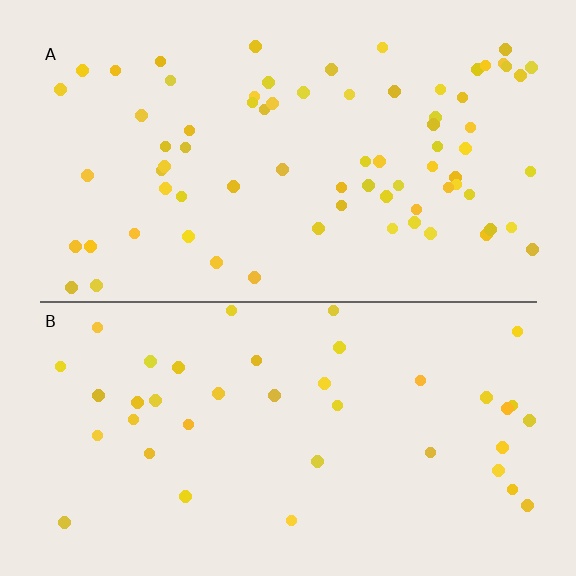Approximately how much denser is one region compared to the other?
Approximately 1.9× — region A over region B.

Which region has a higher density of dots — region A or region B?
A (the top).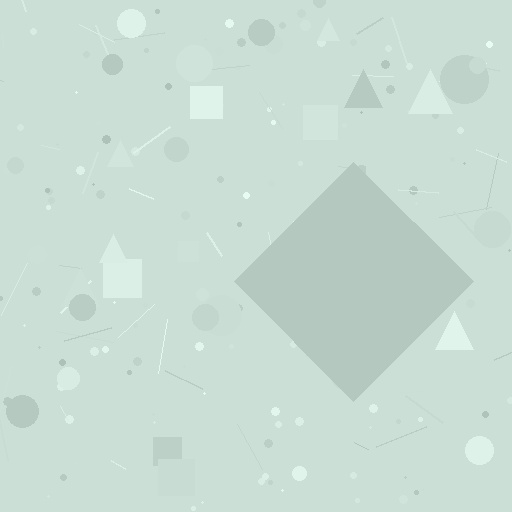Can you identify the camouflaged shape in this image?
The camouflaged shape is a diamond.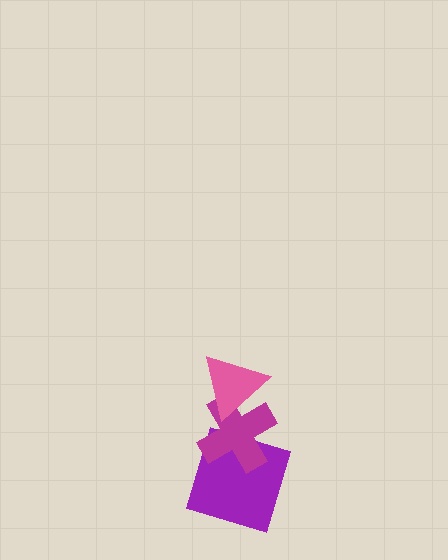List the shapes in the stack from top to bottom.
From top to bottom: the pink triangle, the magenta cross, the purple square.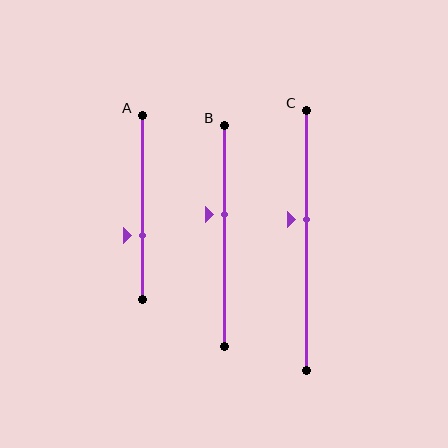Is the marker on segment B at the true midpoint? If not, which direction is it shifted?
No, the marker on segment B is shifted upward by about 10% of the segment length.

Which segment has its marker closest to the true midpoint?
Segment C has its marker closest to the true midpoint.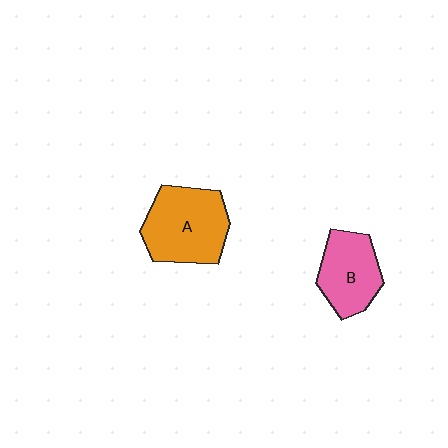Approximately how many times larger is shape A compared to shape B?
Approximately 1.3 times.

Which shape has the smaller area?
Shape B (pink).